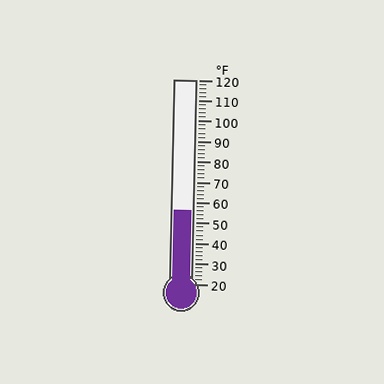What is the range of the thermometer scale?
The thermometer scale ranges from 20°F to 120°F.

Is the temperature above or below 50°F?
The temperature is above 50°F.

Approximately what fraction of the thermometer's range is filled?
The thermometer is filled to approximately 35% of its range.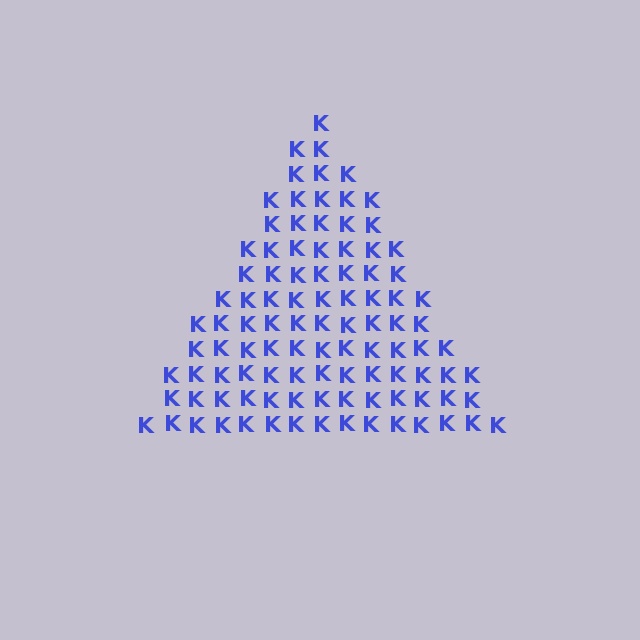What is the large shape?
The large shape is a triangle.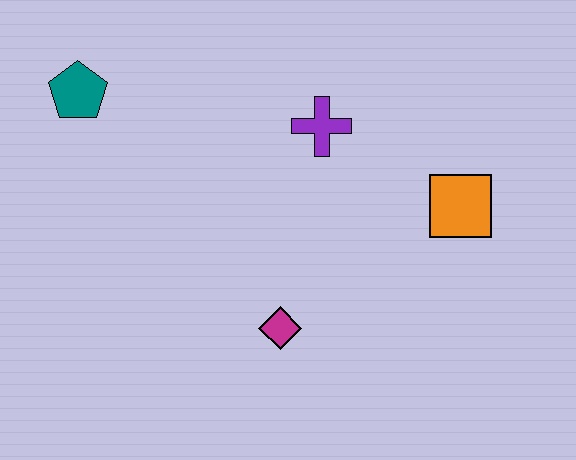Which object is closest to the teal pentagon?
The purple cross is closest to the teal pentagon.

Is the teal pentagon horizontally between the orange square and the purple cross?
No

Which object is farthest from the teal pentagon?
The orange square is farthest from the teal pentagon.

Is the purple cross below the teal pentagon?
Yes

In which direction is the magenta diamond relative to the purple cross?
The magenta diamond is below the purple cross.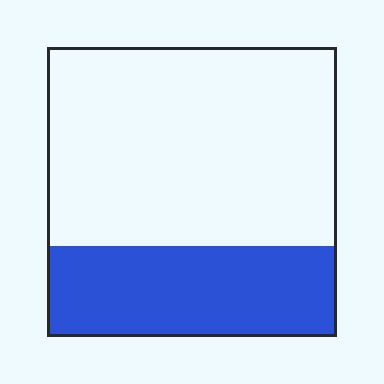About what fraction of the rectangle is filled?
About one third (1/3).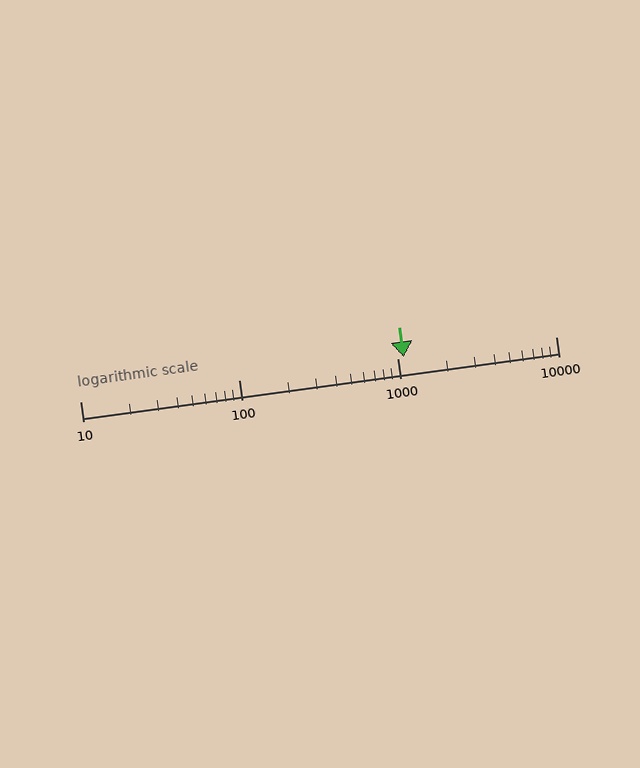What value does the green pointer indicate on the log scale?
The pointer indicates approximately 1100.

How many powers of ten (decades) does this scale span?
The scale spans 3 decades, from 10 to 10000.